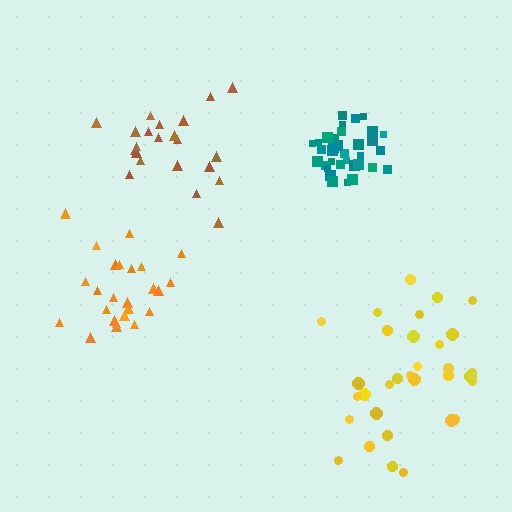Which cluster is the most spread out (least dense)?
Yellow.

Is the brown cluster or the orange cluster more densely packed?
Orange.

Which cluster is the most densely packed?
Teal.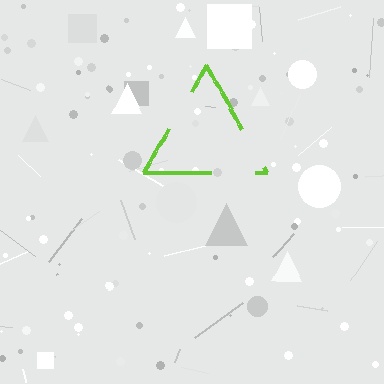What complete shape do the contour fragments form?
The contour fragments form a triangle.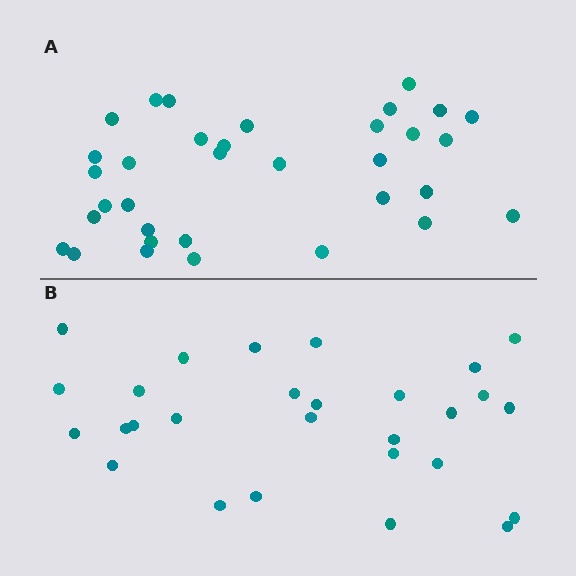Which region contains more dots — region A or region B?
Region A (the top region) has more dots.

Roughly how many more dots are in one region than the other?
Region A has about 6 more dots than region B.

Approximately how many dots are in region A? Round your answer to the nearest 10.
About 30 dots. (The exact count is 34, which rounds to 30.)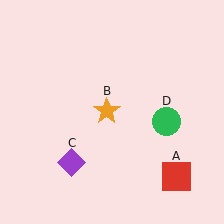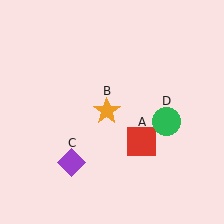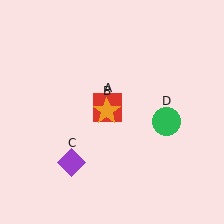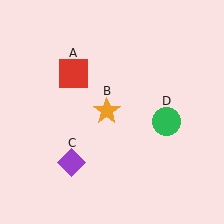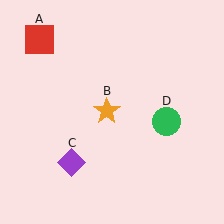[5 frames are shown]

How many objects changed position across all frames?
1 object changed position: red square (object A).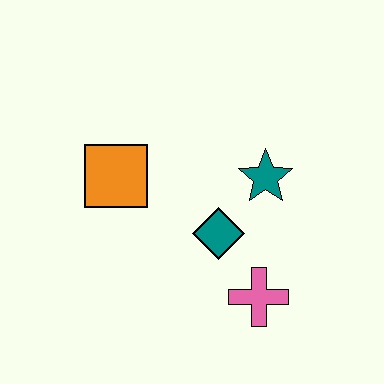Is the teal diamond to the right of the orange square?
Yes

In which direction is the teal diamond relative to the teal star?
The teal diamond is below the teal star.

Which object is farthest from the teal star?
The orange square is farthest from the teal star.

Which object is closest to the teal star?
The teal diamond is closest to the teal star.